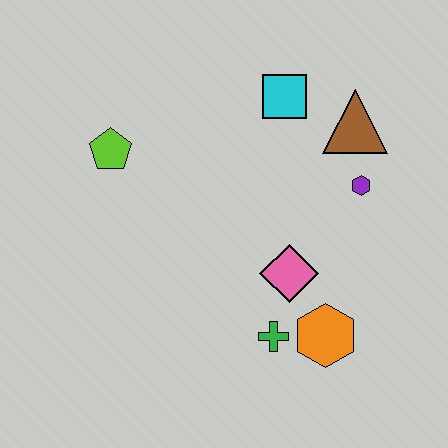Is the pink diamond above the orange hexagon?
Yes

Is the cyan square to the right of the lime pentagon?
Yes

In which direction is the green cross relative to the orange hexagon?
The green cross is to the left of the orange hexagon.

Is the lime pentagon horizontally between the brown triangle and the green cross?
No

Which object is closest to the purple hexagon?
The brown triangle is closest to the purple hexagon.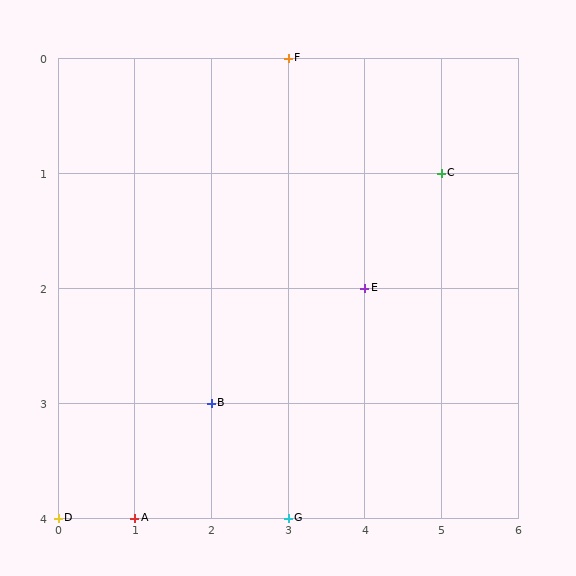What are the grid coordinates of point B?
Point B is at grid coordinates (2, 3).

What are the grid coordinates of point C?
Point C is at grid coordinates (5, 1).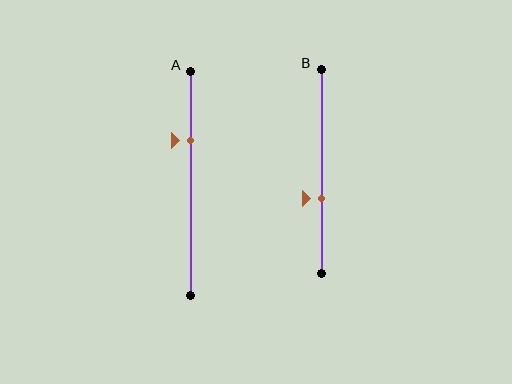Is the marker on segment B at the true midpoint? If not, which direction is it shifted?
No, the marker on segment B is shifted downward by about 13% of the segment length.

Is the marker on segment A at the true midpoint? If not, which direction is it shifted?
No, the marker on segment A is shifted upward by about 19% of the segment length.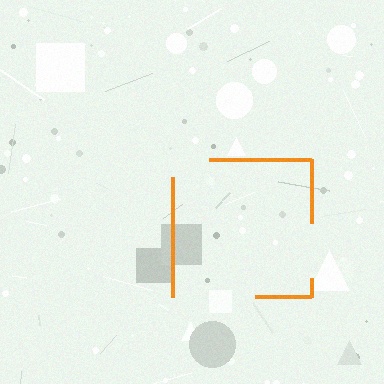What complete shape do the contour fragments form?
The contour fragments form a square.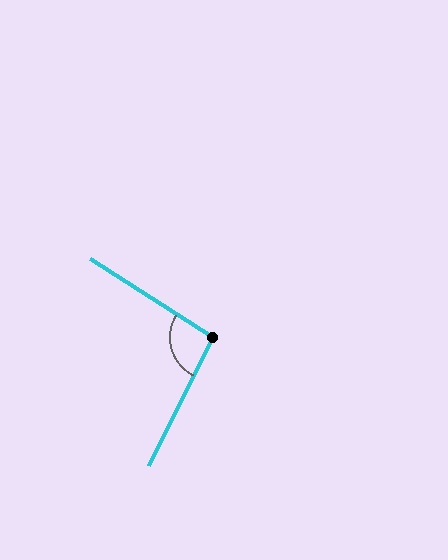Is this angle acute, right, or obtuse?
It is obtuse.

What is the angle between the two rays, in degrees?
Approximately 96 degrees.